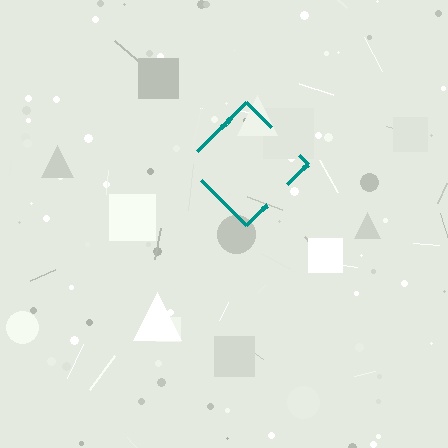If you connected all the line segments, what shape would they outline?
They would outline a diamond.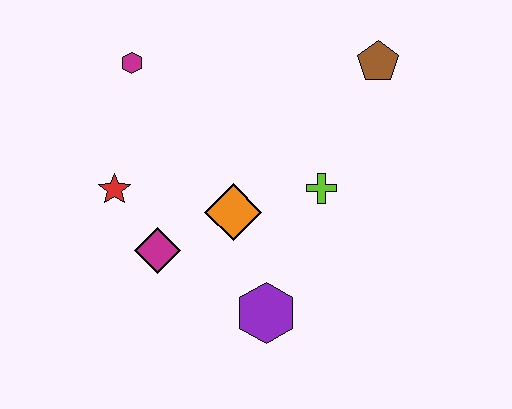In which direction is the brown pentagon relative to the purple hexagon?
The brown pentagon is above the purple hexagon.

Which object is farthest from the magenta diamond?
The brown pentagon is farthest from the magenta diamond.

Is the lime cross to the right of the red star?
Yes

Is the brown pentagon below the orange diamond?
No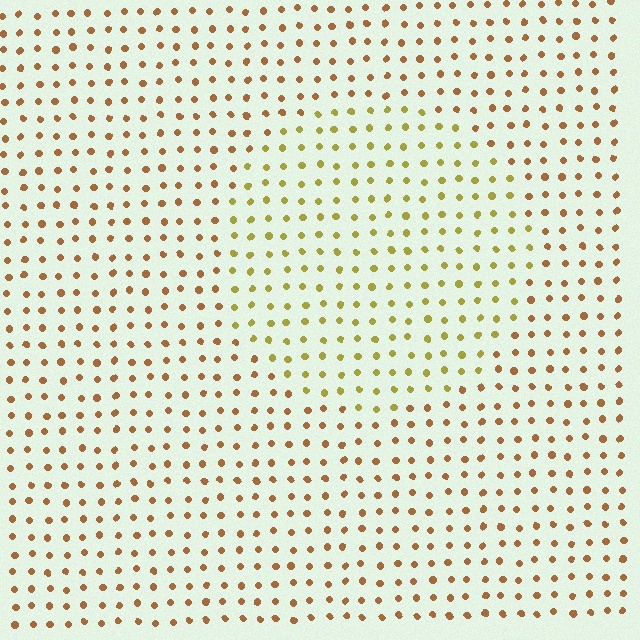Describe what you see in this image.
The image is filled with small brown elements in a uniform arrangement. A circle-shaped region is visible where the elements are tinted to a slightly different hue, forming a subtle color boundary.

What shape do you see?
I see a circle.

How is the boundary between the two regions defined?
The boundary is defined purely by a slight shift in hue (about 34 degrees). Spacing, size, and orientation are identical on both sides.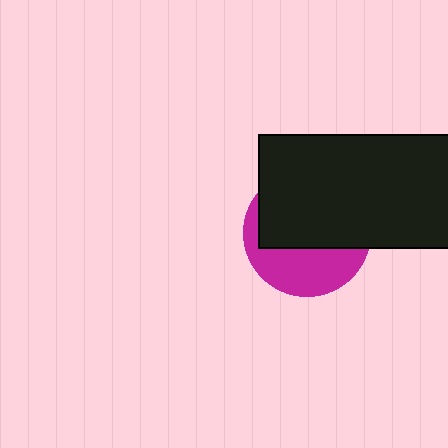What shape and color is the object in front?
The object in front is a black rectangle.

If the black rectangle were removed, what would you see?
You would see the complete magenta circle.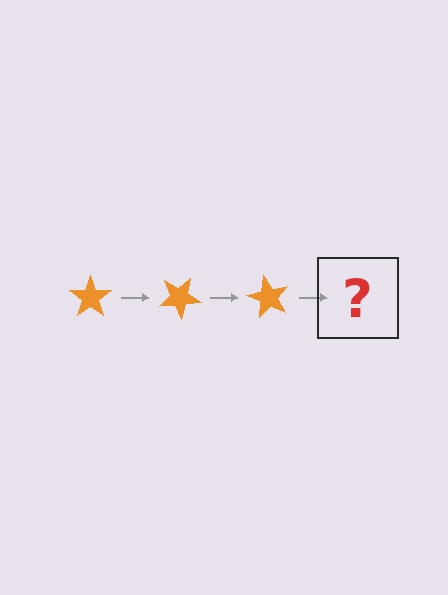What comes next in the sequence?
The next element should be an orange star rotated 90 degrees.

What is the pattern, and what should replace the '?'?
The pattern is that the star rotates 30 degrees each step. The '?' should be an orange star rotated 90 degrees.